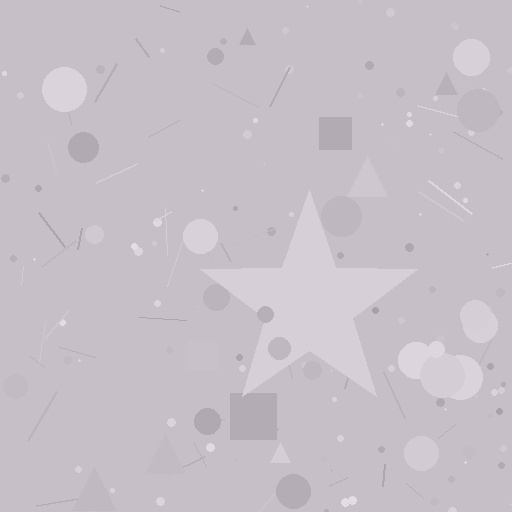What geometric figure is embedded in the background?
A star is embedded in the background.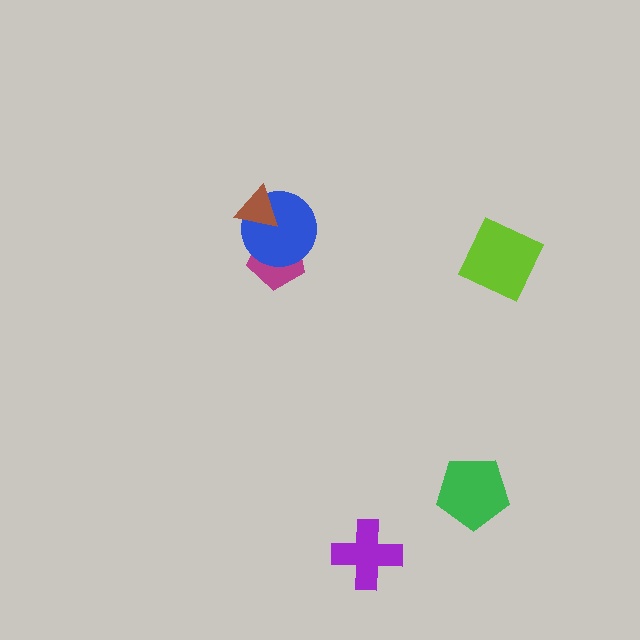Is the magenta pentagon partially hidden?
Yes, it is partially covered by another shape.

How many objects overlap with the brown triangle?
1 object overlaps with the brown triangle.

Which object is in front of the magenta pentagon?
The blue circle is in front of the magenta pentagon.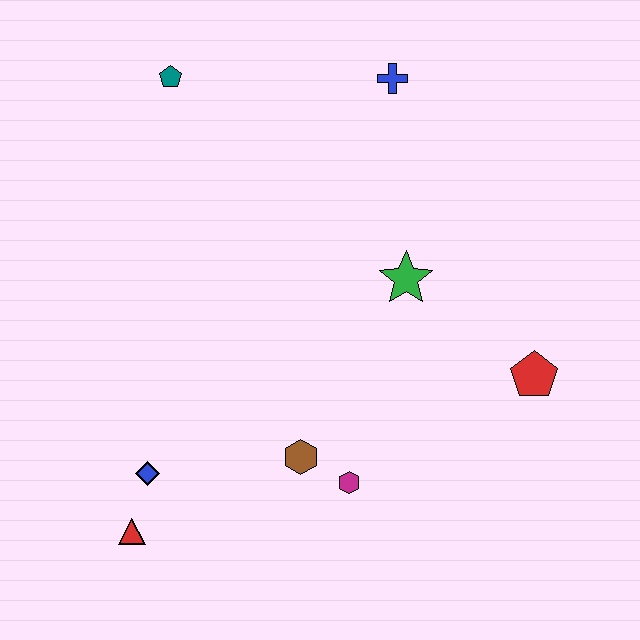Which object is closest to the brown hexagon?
The magenta hexagon is closest to the brown hexagon.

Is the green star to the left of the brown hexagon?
No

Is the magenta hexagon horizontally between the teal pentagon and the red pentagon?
Yes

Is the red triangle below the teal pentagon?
Yes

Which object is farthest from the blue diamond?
The blue cross is farthest from the blue diamond.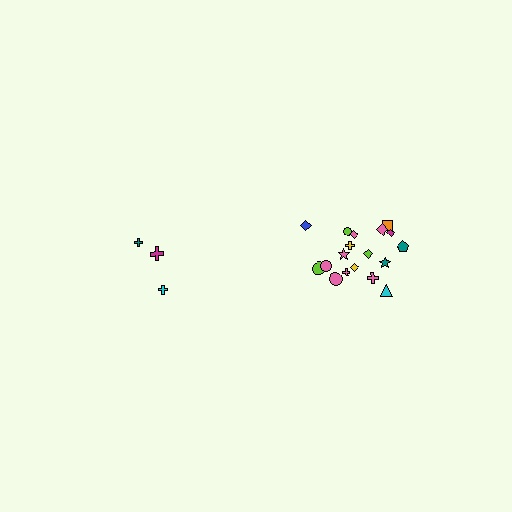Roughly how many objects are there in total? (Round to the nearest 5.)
Roughly 20 objects in total.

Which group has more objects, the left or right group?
The right group.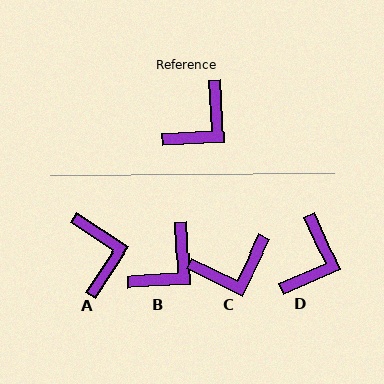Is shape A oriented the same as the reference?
No, it is off by about 54 degrees.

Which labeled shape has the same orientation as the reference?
B.